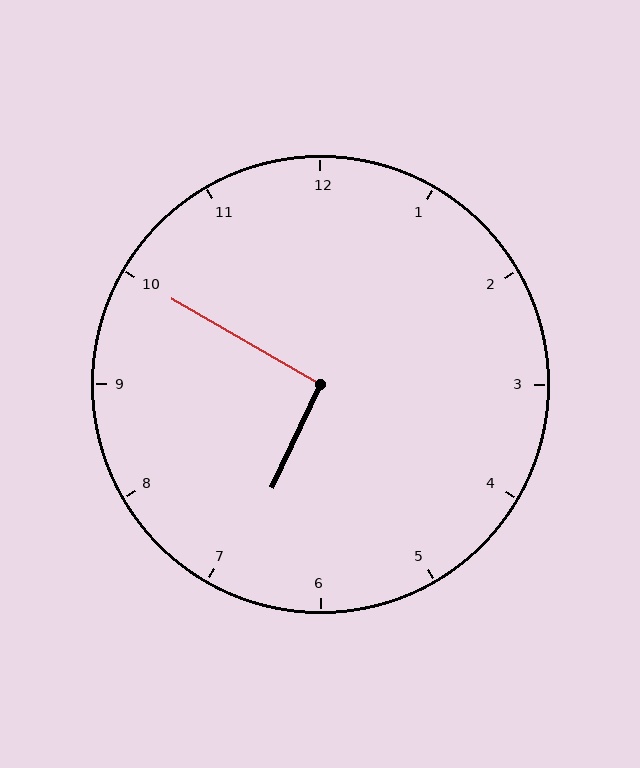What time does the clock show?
6:50.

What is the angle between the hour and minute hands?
Approximately 95 degrees.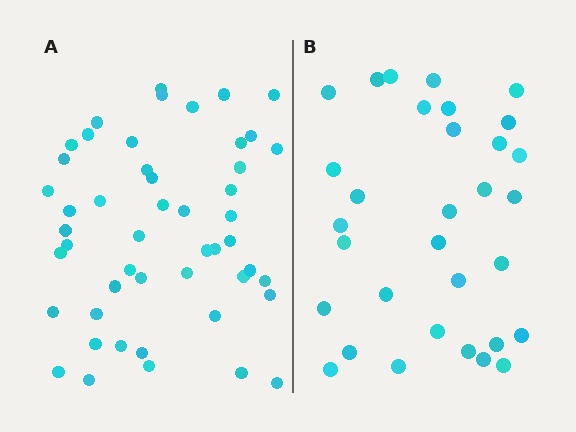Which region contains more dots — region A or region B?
Region A (the left region) has more dots.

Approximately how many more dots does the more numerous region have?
Region A has approximately 15 more dots than region B.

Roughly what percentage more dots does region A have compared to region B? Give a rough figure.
About 55% more.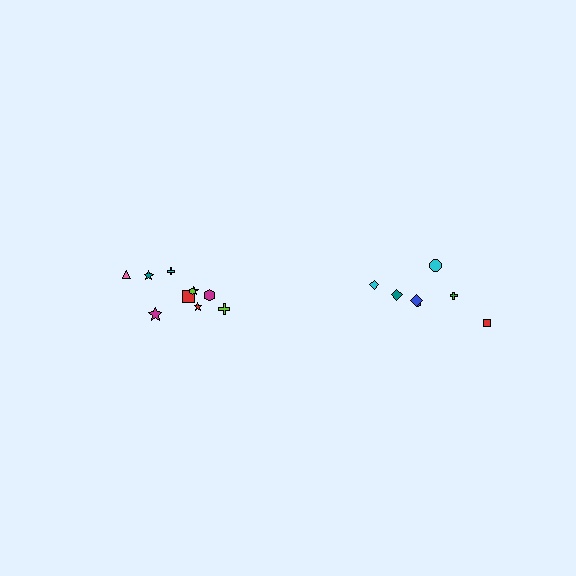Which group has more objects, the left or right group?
The left group.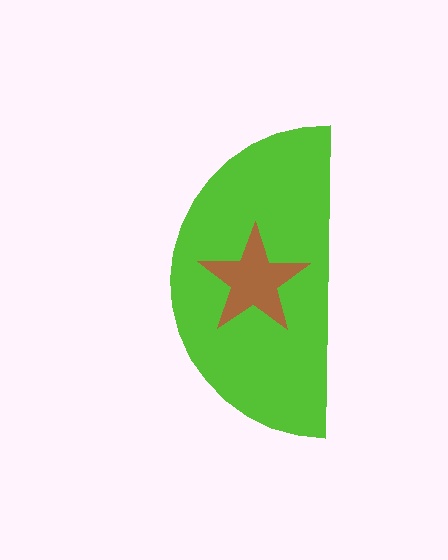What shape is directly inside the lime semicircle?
The brown star.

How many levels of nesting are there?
2.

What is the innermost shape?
The brown star.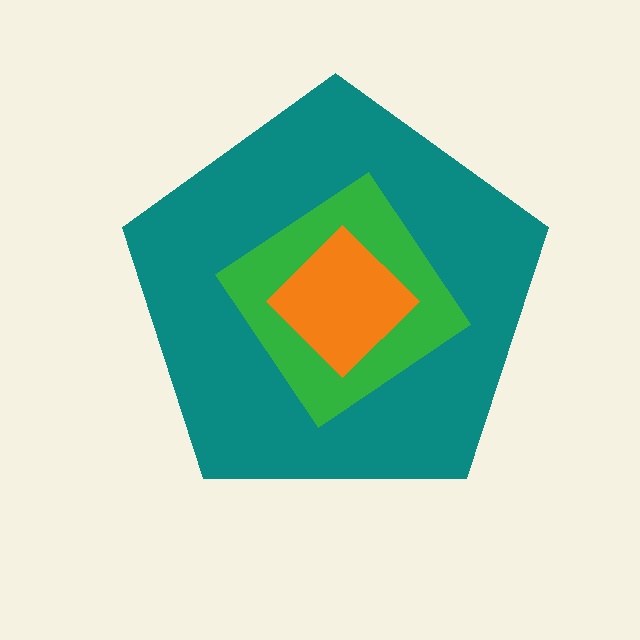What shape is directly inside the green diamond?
The orange diamond.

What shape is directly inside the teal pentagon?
The green diamond.